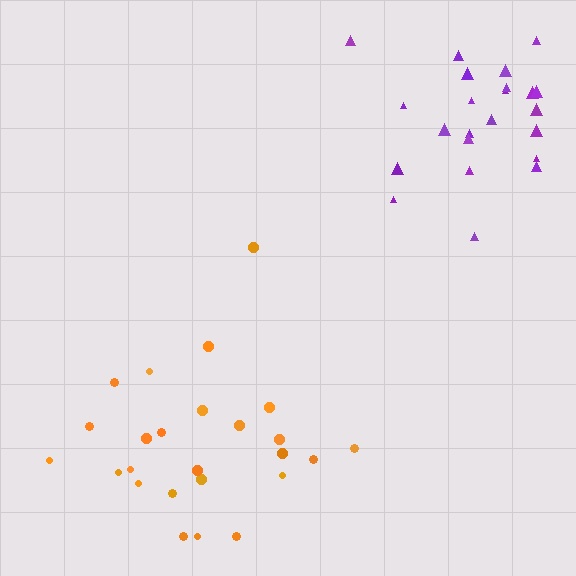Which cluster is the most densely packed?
Purple.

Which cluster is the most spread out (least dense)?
Orange.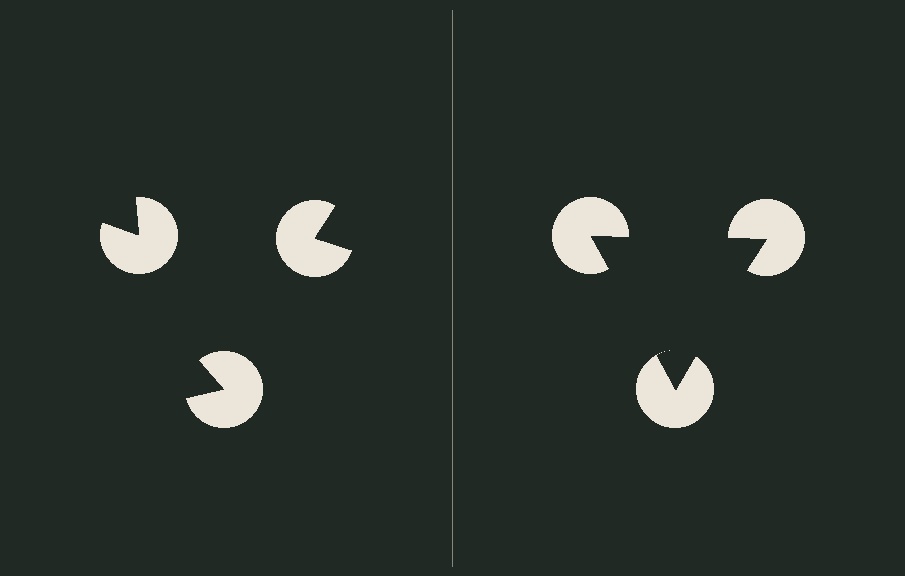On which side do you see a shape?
An illusory triangle appears on the right side. On the left side the wedge cuts are rotated, so no coherent shape forms.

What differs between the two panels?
The pac-man discs are positioned identically on both sides; only the wedge orientations differ. On the right they align to a triangle; on the left they are misaligned.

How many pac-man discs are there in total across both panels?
6 — 3 on each side.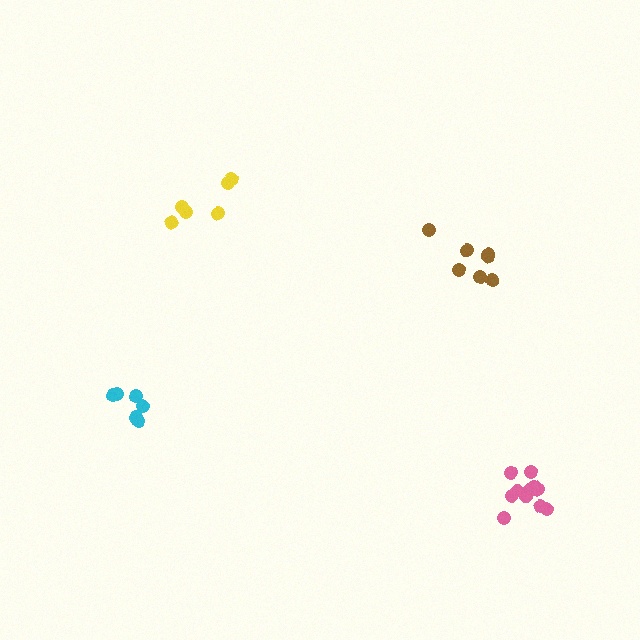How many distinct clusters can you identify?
There are 4 distinct clusters.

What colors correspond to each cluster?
The clusters are colored: pink, cyan, brown, yellow.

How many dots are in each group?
Group 1: 12 dots, Group 2: 6 dots, Group 3: 7 dots, Group 4: 6 dots (31 total).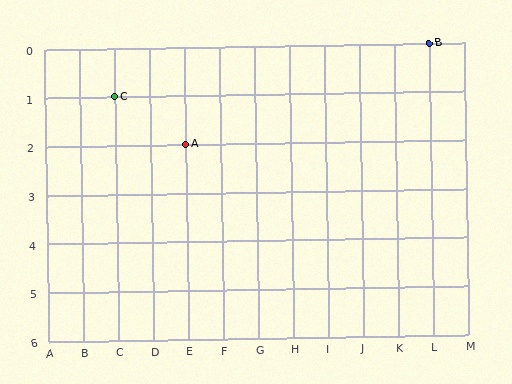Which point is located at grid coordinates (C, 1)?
Point C is at (C, 1).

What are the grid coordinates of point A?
Point A is at grid coordinates (E, 2).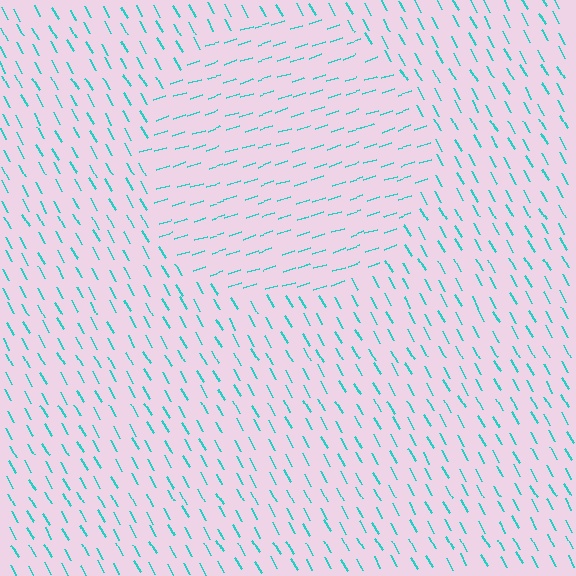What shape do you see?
I see a circle.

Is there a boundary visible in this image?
Yes, there is a texture boundary formed by a change in line orientation.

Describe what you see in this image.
The image is filled with small cyan line segments. A circle region in the image has lines oriented differently from the surrounding lines, creating a visible texture boundary.